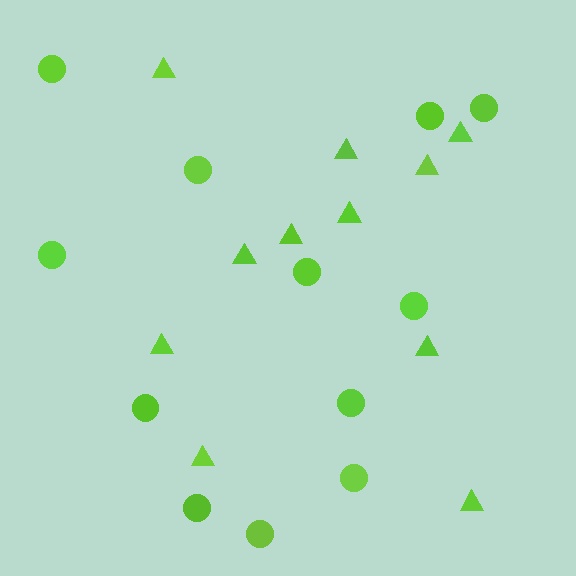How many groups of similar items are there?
There are 2 groups: one group of circles (12) and one group of triangles (11).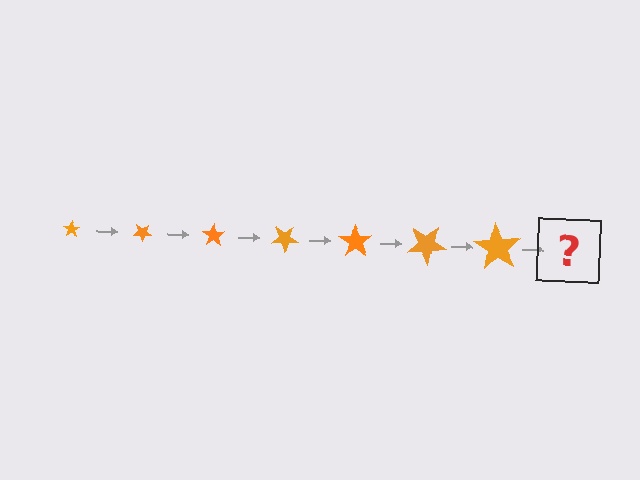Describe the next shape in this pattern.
It should be a star, larger than the previous one and rotated 245 degrees from the start.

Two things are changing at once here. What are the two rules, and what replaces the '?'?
The two rules are that the star grows larger each step and it rotates 35 degrees each step. The '?' should be a star, larger than the previous one and rotated 245 degrees from the start.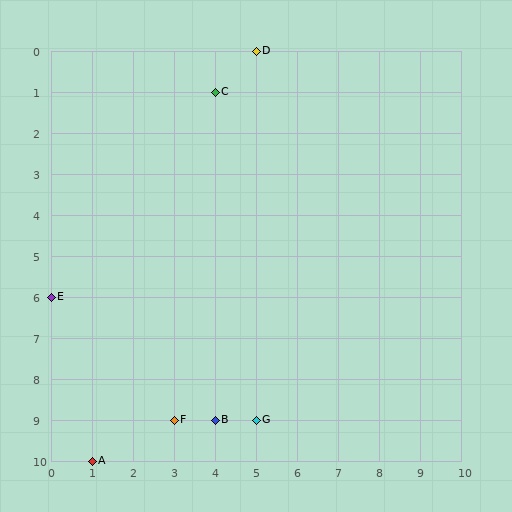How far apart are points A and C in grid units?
Points A and C are 3 columns and 9 rows apart (about 9.5 grid units diagonally).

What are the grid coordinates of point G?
Point G is at grid coordinates (5, 9).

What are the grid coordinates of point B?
Point B is at grid coordinates (4, 9).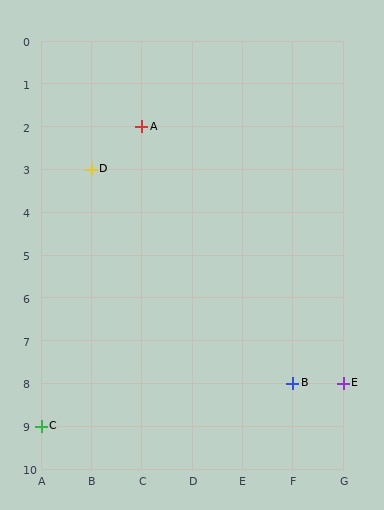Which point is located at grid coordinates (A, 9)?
Point C is at (A, 9).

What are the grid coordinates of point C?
Point C is at grid coordinates (A, 9).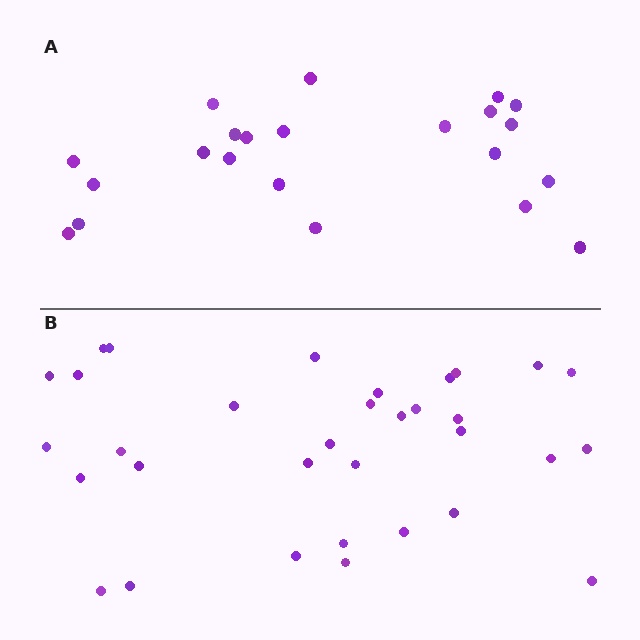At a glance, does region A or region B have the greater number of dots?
Region B (the bottom region) has more dots.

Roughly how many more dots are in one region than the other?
Region B has roughly 12 or so more dots than region A.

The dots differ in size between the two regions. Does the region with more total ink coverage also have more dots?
No. Region A has more total ink coverage because its dots are larger, but region B actually contains more individual dots. Total area can be misleading — the number of items is what matters here.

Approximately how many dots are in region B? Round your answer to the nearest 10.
About 30 dots. (The exact count is 33, which rounds to 30.)